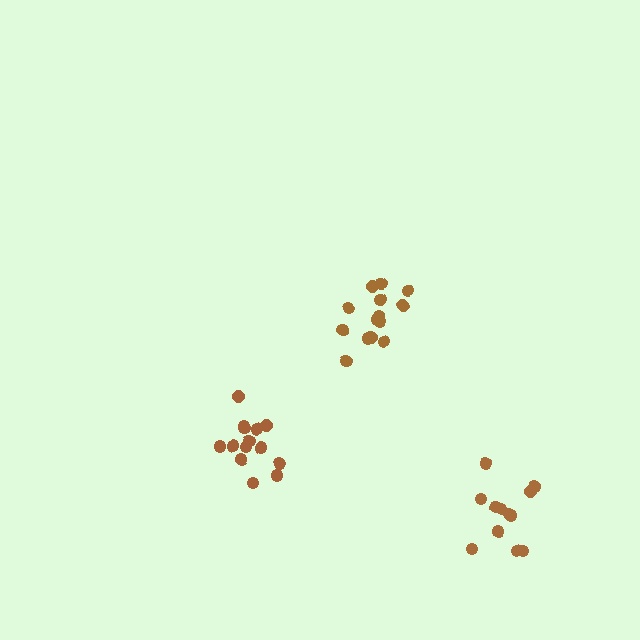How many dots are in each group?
Group 1: 14 dots, Group 2: 14 dots, Group 3: 12 dots (40 total).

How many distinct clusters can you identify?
There are 3 distinct clusters.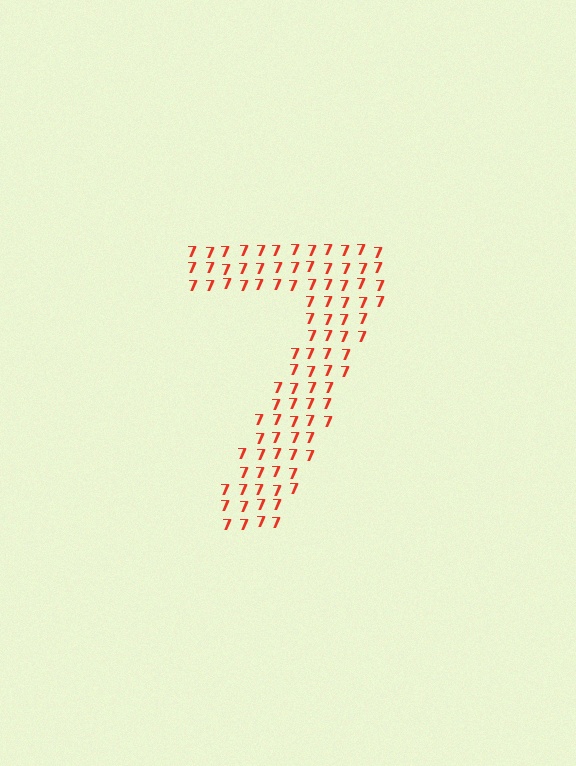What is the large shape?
The large shape is the digit 7.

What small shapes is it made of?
It is made of small digit 7's.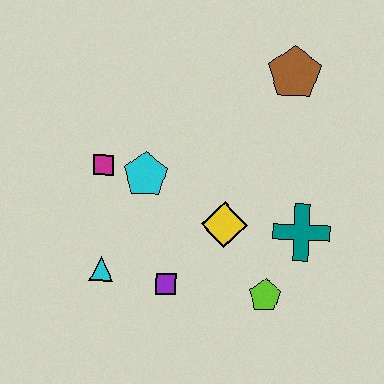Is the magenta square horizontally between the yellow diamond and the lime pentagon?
No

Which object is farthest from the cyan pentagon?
The brown pentagon is farthest from the cyan pentagon.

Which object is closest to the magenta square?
The cyan pentagon is closest to the magenta square.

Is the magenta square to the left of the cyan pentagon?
Yes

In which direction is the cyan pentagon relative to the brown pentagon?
The cyan pentagon is to the left of the brown pentagon.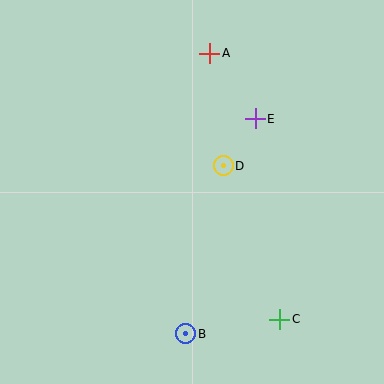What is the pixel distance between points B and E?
The distance between B and E is 226 pixels.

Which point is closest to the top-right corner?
Point E is closest to the top-right corner.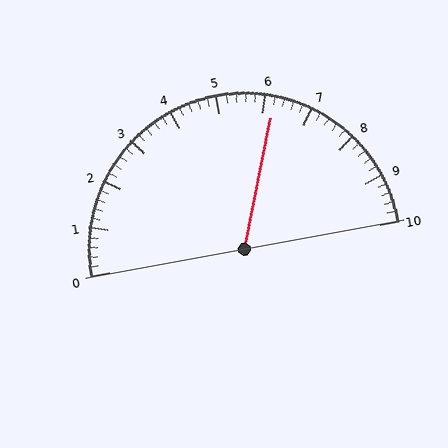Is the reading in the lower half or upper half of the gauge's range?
The reading is in the upper half of the range (0 to 10).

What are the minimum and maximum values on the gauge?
The gauge ranges from 0 to 10.